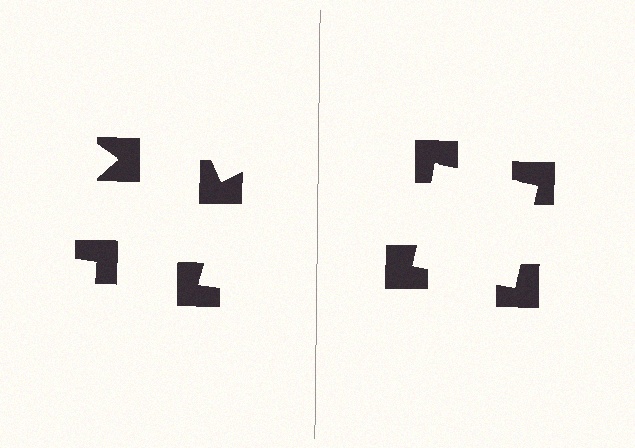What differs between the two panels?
The notched squares are positioned identically on both sides; only the wedge orientations differ. On the right they align to a square; on the left they are misaligned.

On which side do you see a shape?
An illusory square appears on the right side. On the left side the wedge cuts are rotated, so no coherent shape forms.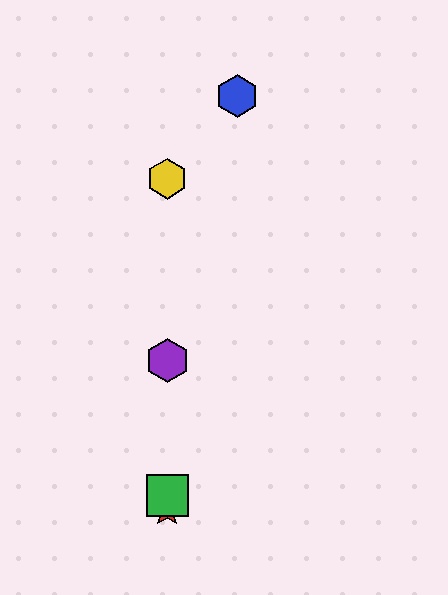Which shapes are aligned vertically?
The red star, the green square, the yellow hexagon, the purple hexagon are aligned vertically.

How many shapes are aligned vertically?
4 shapes (the red star, the green square, the yellow hexagon, the purple hexagon) are aligned vertically.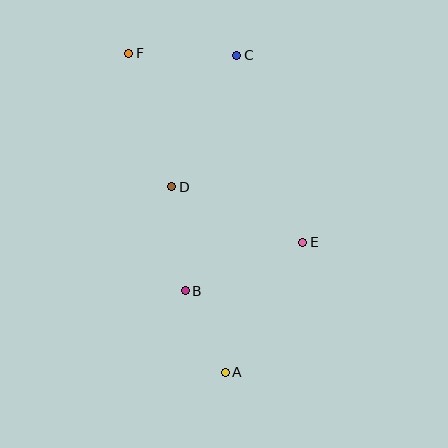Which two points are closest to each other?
Points A and B are closest to each other.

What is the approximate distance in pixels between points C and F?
The distance between C and F is approximately 108 pixels.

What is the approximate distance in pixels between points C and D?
The distance between C and D is approximately 146 pixels.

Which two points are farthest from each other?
Points A and F are farthest from each other.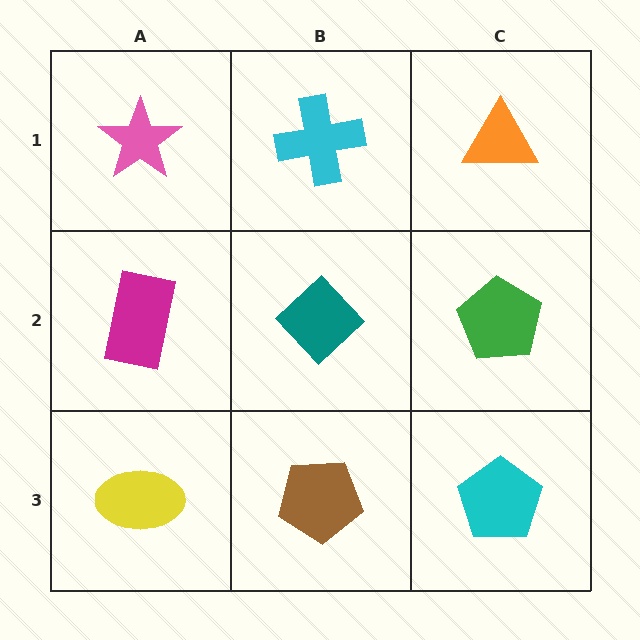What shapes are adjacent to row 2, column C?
An orange triangle (row 1, column C), a cyan pentagon (row 3, column C), a teal diamond (row 2, column B).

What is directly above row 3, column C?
A green pentagon.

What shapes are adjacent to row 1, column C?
A green pentagon (row 2, column C), a cyan cross (row 1, column B).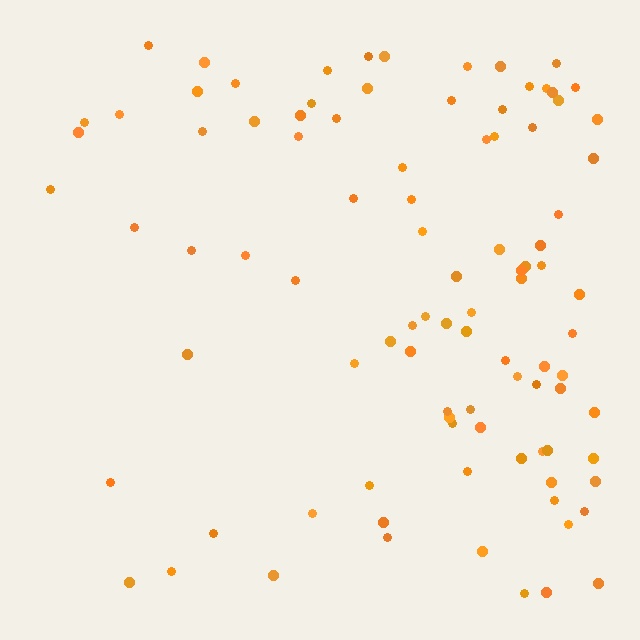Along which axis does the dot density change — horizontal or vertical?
Horizontal.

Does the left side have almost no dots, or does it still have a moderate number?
Still a moderate number, just noticeably fewer than the right.